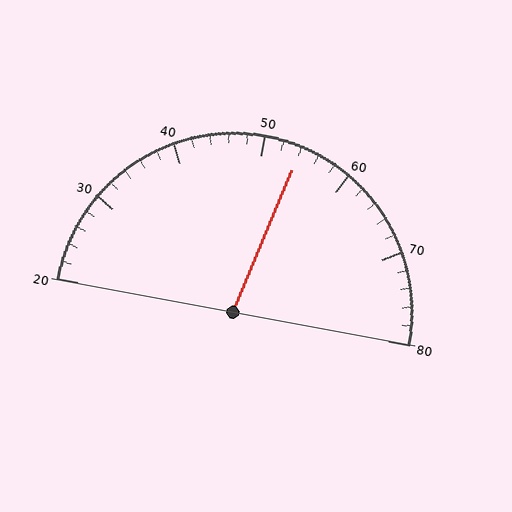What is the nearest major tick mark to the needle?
The nearest major tick mark is 50.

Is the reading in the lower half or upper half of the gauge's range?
The reading is in the upper half of the range (20 to 80).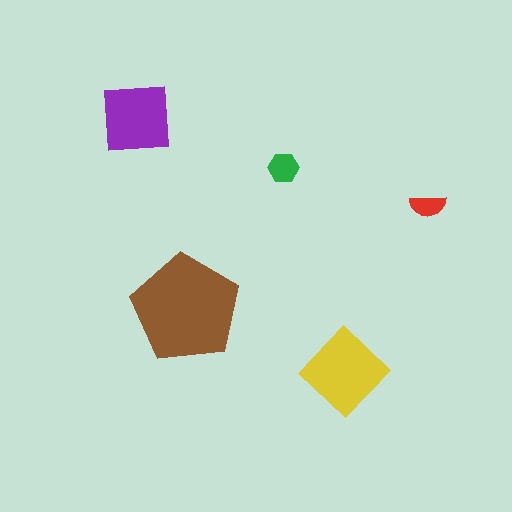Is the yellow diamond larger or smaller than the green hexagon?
Larger.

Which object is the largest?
The brown pentagon.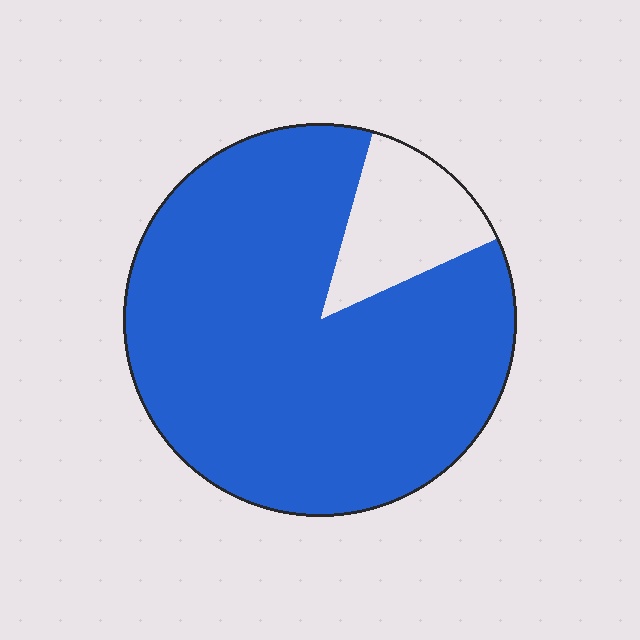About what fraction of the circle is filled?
About seven eighths (7/8).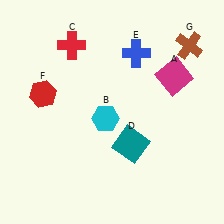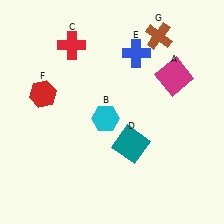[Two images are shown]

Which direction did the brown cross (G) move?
The brown cross (G) moved left.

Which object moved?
The brown cross (G) moved left.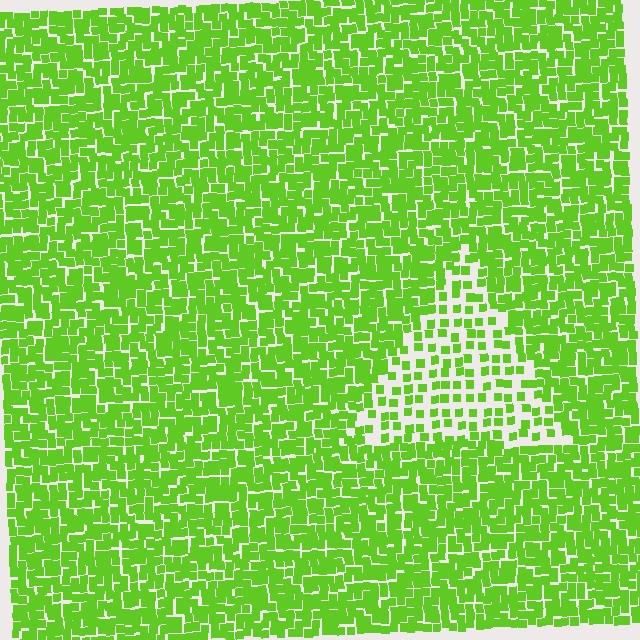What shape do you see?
I see a triangle.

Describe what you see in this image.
The image contains small lime elements arranged at two different densities. A triangle-shaped region is visible where the elements are less densely packed than the surrounding area.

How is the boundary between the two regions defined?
The boundary is defined by a change in element density (approximately 2.2x ratio). All elements are the same color, size, and shape.